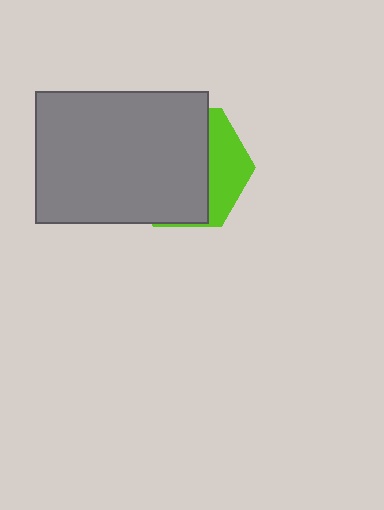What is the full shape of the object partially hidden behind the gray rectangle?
The partially hidden object is a lime hexagon.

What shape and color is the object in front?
The object in front is a gray rectangle.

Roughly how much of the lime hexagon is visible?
A small part of it is visible (roughly 30%).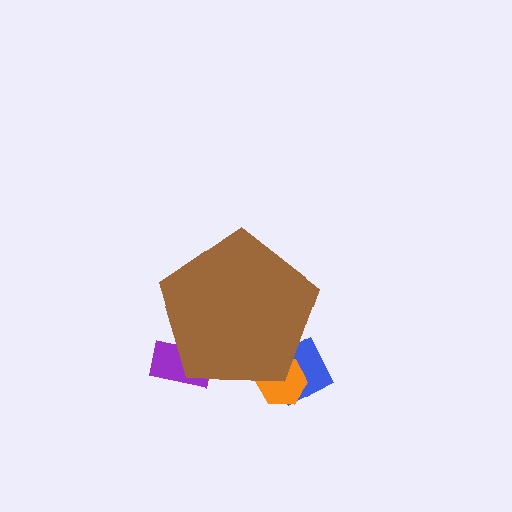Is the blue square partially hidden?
Yes, the blue square is partially hidden behind the brown pentagon.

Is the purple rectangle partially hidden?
Yes, the purple rectangle is partially hidden behind the brown pentagon.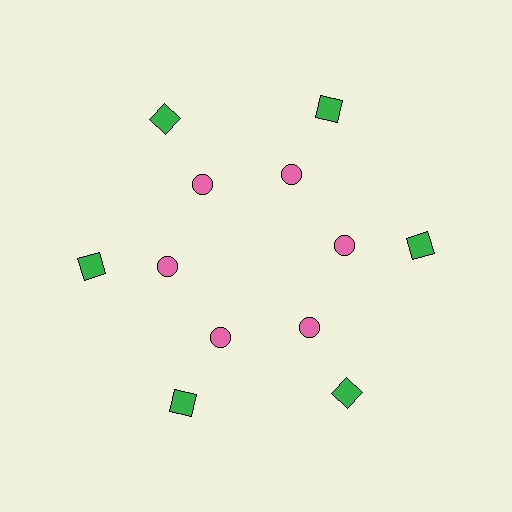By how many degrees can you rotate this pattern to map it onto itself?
The pattern maps onto itself every 60 degrees of rotation.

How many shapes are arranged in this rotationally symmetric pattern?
There are 12 shapes, arranged in 6 groups of 2.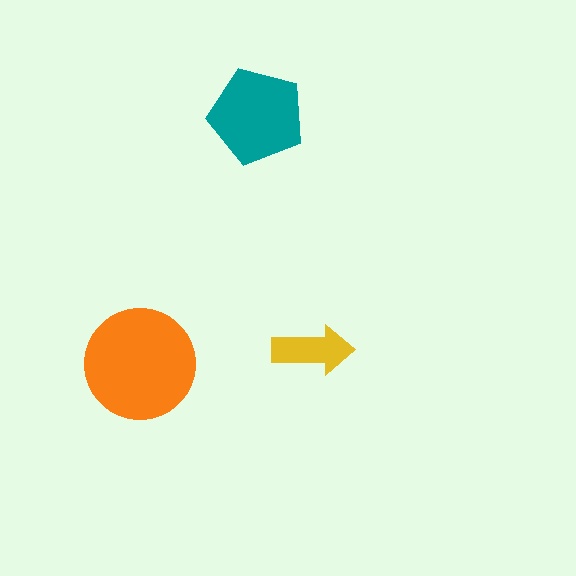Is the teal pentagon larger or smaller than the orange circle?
Smaller.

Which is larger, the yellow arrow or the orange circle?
The orange circle.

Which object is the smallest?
The yellow arrow.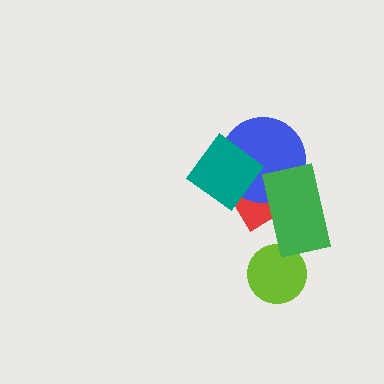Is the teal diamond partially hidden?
No, no other shape covers it.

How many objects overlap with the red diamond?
3 objects overlap with the red diamond.